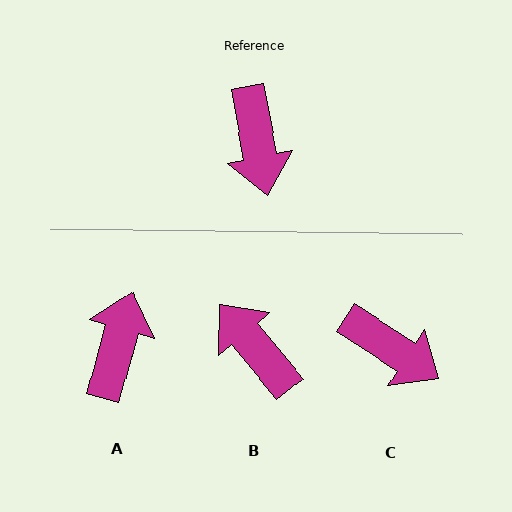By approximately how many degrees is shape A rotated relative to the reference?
Approximately 154 degrees counter-clockwise.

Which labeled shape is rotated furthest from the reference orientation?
A, about 154 degrees away.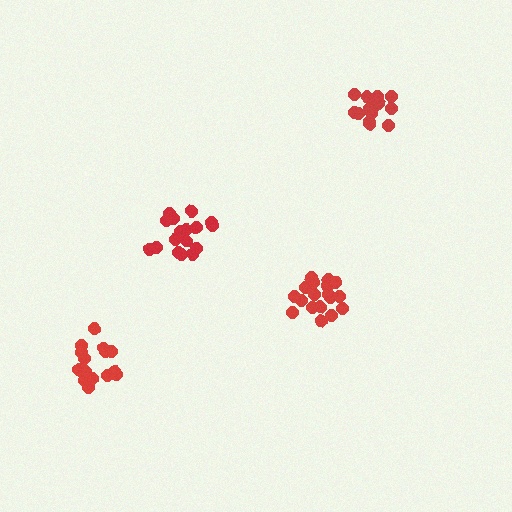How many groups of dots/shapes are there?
There are 4 groups.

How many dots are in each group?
Group 1: 18 dots, Group 2: 17 dots, Group 3: 18 dots, Group 4: 16 dots (69 total).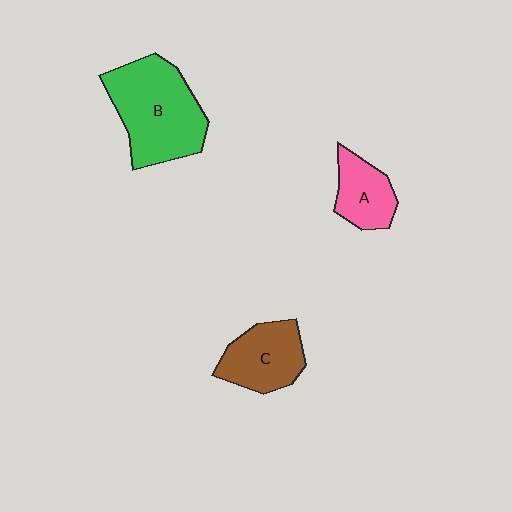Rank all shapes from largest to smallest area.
From largest to smallest: B (green), C (brown), A (pink).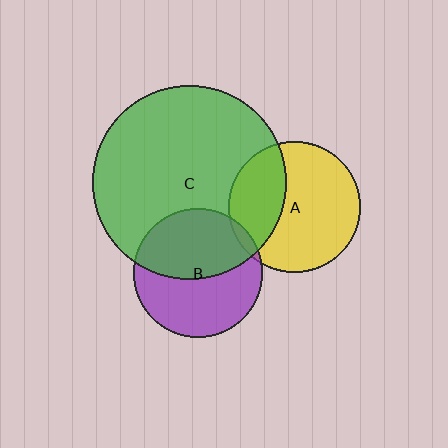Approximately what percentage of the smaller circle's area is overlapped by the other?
Approximately 5%.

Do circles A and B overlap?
Yes.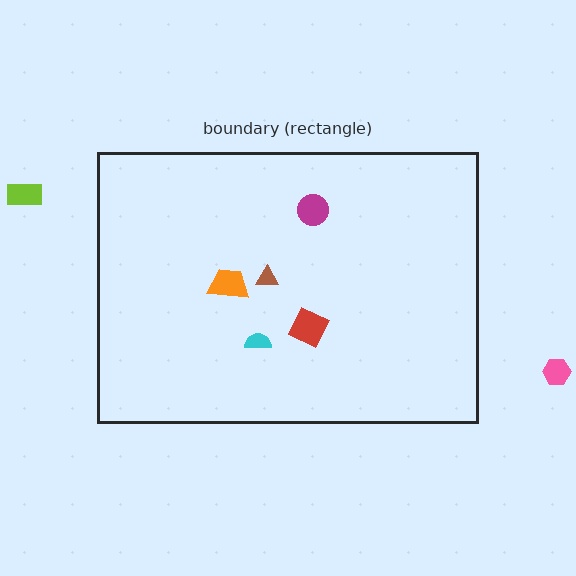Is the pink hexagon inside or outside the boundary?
Outside.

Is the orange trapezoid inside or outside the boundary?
Inside.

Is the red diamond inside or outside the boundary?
Inside.